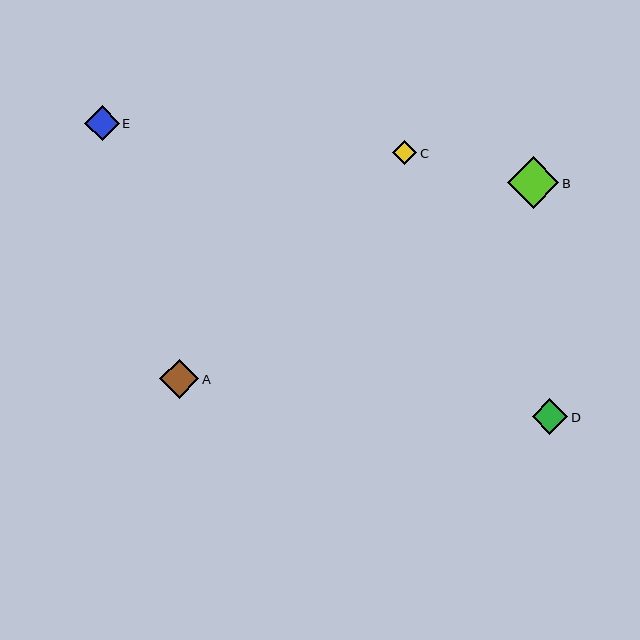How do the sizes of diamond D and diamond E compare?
Diamond D and diamond E are approximately the same size.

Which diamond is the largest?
Diamond B is the largest with a size of approximately 52 pixels.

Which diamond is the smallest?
Diamond C is the smallest with a size of approximately 24 pixels.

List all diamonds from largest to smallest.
From largest to smallest: B, A, D, E, C.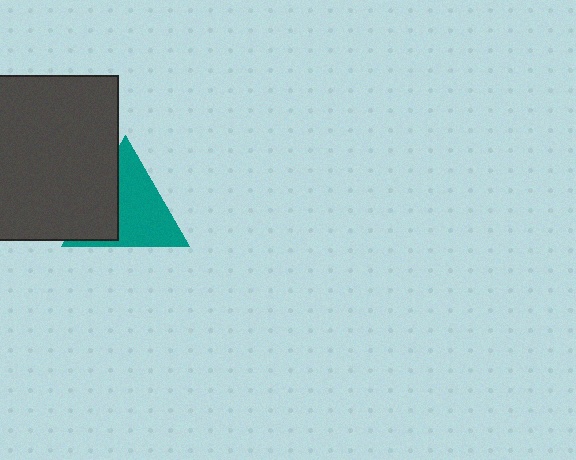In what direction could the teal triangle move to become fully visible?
The teal triangle could move right. That would shift it out from behind the dark gray square entirely.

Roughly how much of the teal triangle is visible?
About half of it is visible (roughly 64%).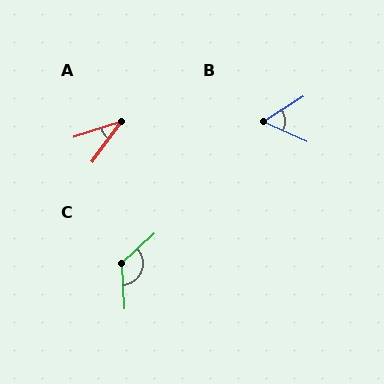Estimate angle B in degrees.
Approximately 57 degrees.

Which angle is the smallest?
A, at approximately 36 degrees.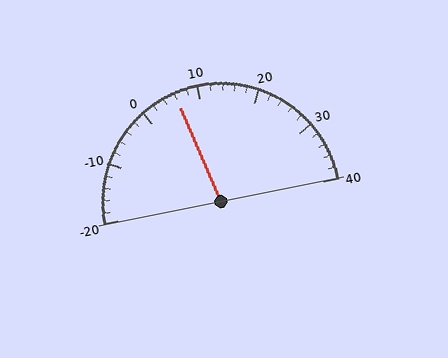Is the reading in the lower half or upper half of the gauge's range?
The reading is in the lower half of the range (-20 to 40).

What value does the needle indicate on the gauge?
The needle indicates approximately 6.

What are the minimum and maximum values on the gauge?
The gauge ranges from -20 to 40.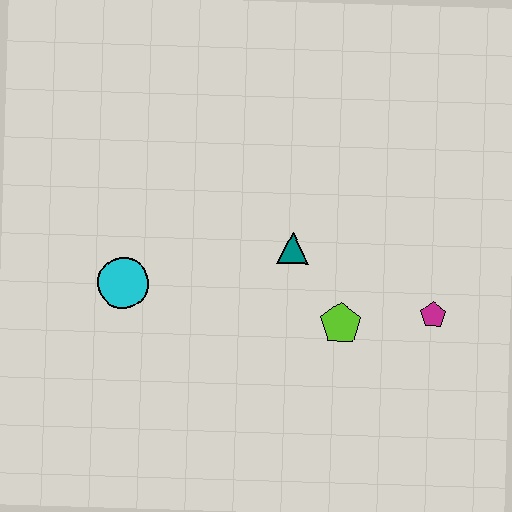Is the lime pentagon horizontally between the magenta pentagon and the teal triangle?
Yes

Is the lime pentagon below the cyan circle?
Yes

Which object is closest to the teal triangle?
The lime pentagon is closest to the teal triangle.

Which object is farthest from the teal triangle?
The cyan circle is farthest from the teal triangle.